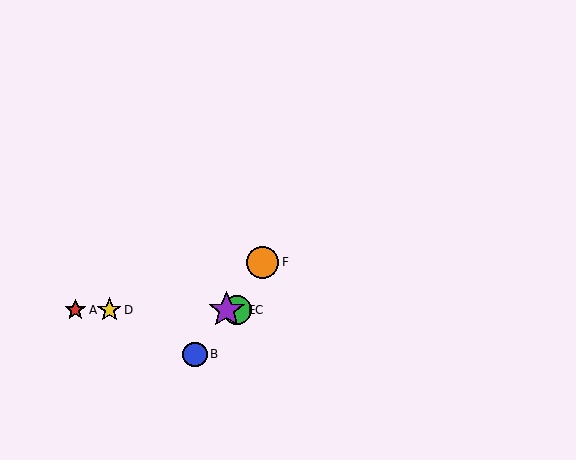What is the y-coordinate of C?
Object C is at y≈310.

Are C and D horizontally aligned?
Yes, both are at y≈310.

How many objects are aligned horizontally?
4 objects (A, C, D, E) are aligned horizontally.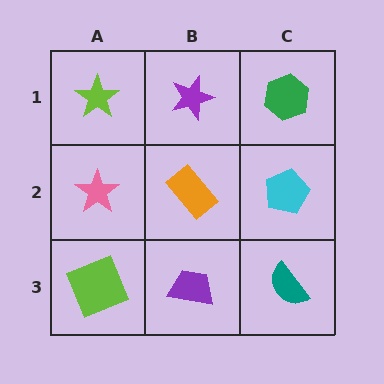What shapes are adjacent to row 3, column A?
A pink star (row 2, column A), a purple trapezoid (row 3, column B).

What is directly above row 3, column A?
A pink star.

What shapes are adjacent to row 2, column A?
A lime star (row 1, column A), a lime square (row 3, column A), an orange rectangle (row 2, column B).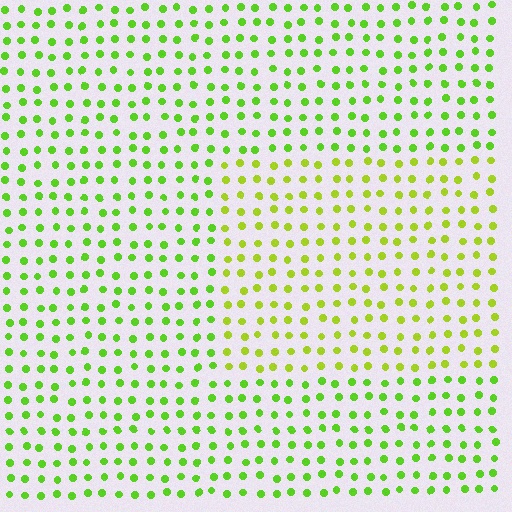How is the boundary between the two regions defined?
The boundary is defined purely by a slight shift in hue (about 25 degrees). Spacing, size, and orientation are identical on both sides.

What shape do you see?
I see a rectangle.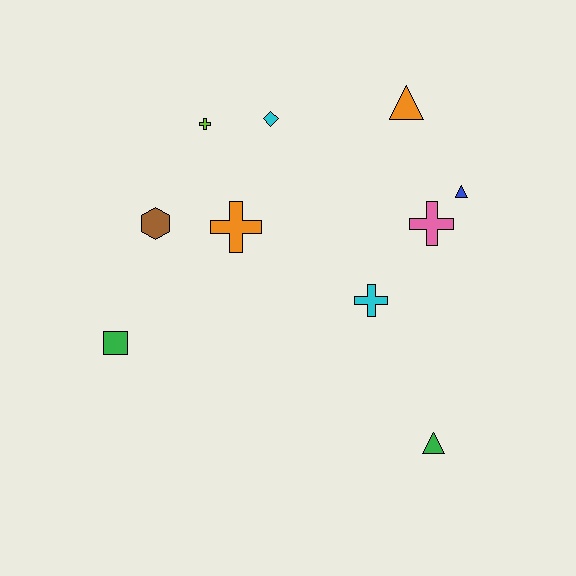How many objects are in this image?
There are 10 objects.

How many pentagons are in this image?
There are no pentagons.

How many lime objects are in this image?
There is 1 lime object.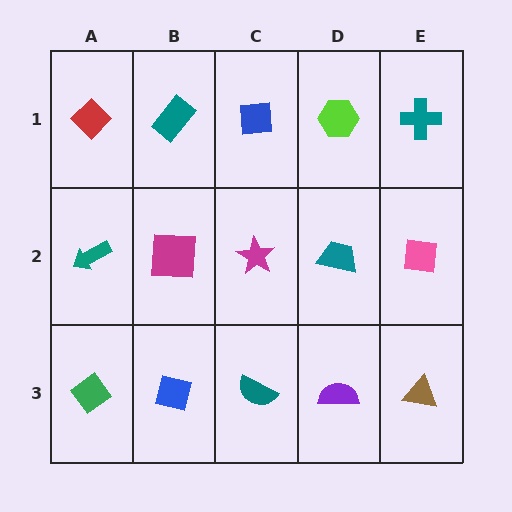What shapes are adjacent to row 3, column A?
A teal arrow (row 2, column A), a blue square (row 3, column B).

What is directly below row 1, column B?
A magenta square.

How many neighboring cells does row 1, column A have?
2.